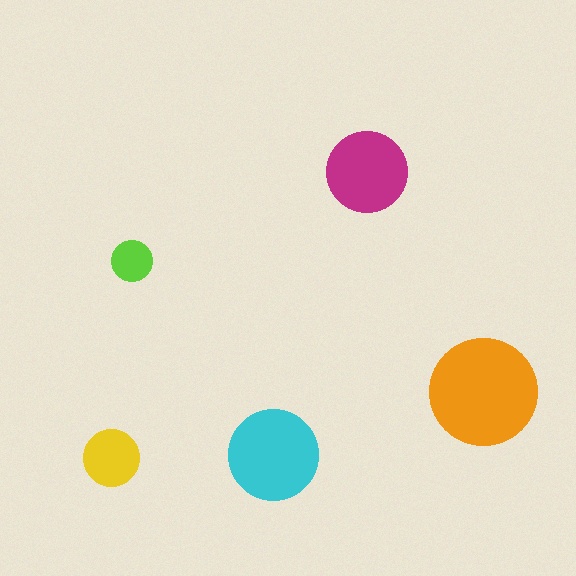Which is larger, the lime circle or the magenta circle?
The magenta one.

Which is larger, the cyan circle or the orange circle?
The orange one.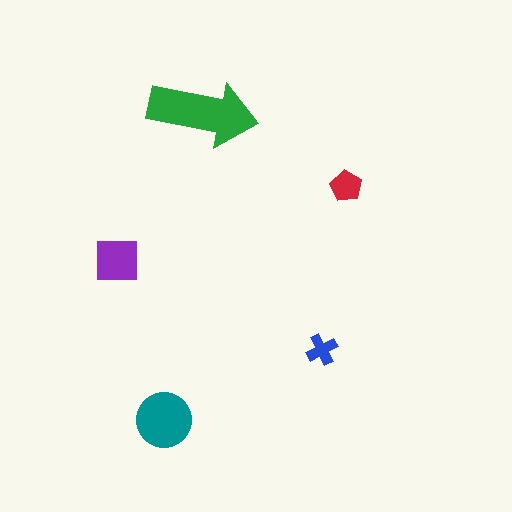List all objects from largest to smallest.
The green arrow, the teal circle, the purple square, the red pentagon, the blue cross.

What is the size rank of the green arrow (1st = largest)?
1st.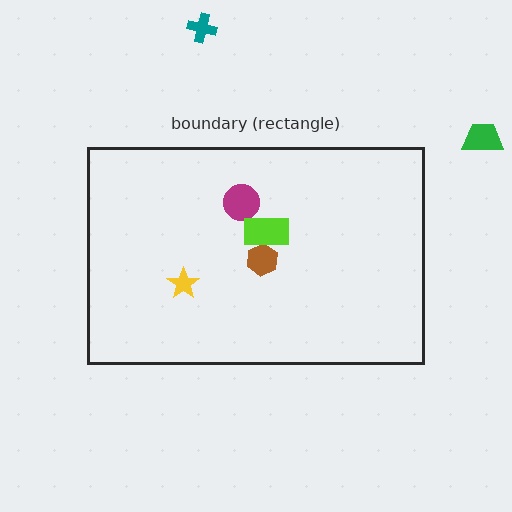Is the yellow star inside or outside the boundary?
Inside.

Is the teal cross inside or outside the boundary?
Outside.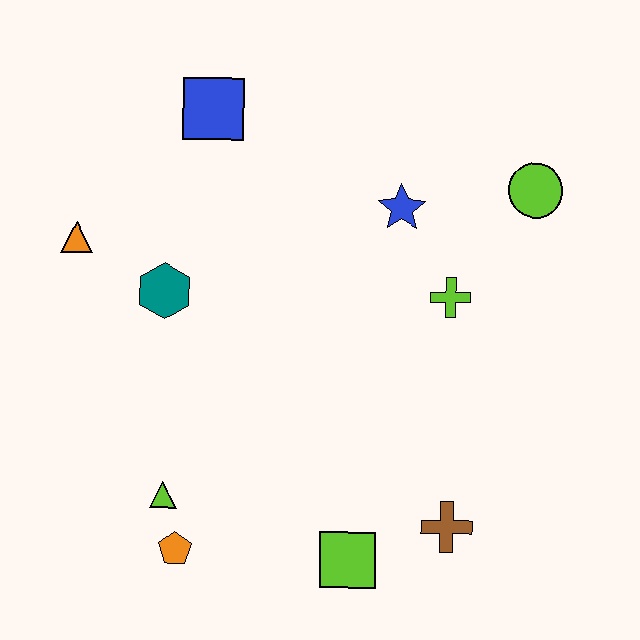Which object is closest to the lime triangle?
The orange pentagon is closest to the lime triangle.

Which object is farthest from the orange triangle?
The brown cross is farthest from the orange triangle.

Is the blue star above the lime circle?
No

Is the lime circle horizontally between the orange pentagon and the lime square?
No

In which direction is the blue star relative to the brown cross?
The blue star is above the brown cross.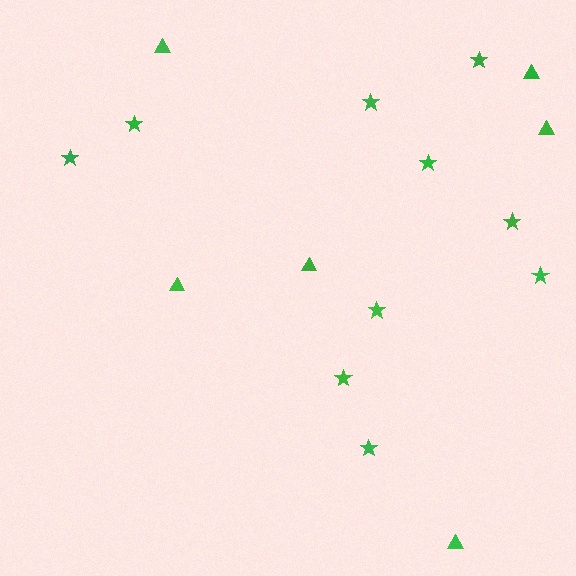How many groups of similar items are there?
There are 2 groups: one group of triangles (6) and one group of stars (10).